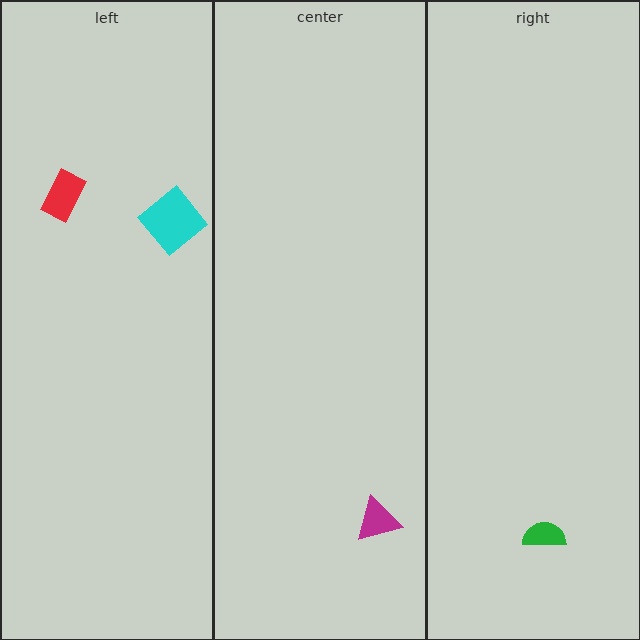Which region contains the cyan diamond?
The left region.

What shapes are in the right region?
The green semicircle.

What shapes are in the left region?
The red rectangle, the cyan diamond.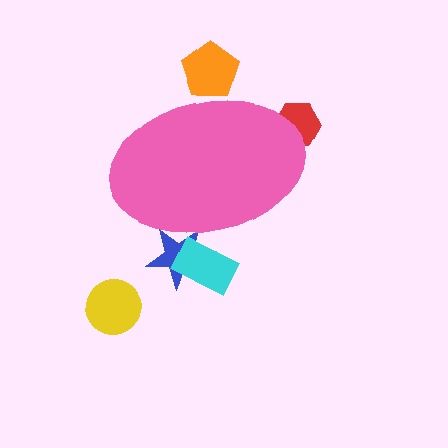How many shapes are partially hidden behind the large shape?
4 shapes are partially hidden.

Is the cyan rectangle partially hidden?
Yes, the cyan rectangle is partially hidden behind the pink ellipse.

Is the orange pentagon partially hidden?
Yes, the orange pentagon is partially hidden behind the pink ellipse.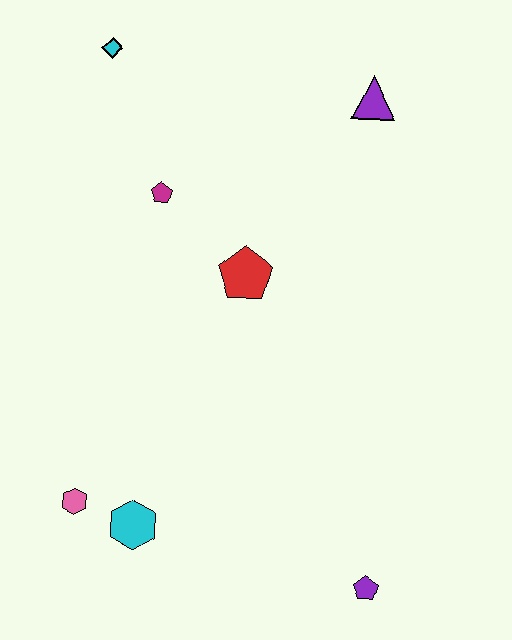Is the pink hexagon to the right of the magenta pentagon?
No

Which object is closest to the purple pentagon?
The cyan hexagon is closest to the purple pentagon.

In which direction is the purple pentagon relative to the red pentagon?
The purple pentagon is below the red pentagon.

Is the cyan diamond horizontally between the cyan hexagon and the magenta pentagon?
No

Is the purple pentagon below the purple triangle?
Yes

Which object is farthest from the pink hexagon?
The purple triangle is farthest from the pink hexagon.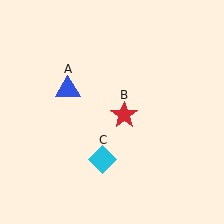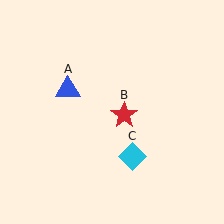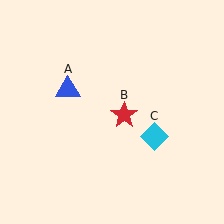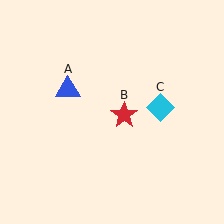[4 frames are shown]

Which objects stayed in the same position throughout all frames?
Blue triangle (object A) and red star (object B) remained stationary.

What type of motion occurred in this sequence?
The cyan diamond (object C) rotated counterclockwise around the center of the scene.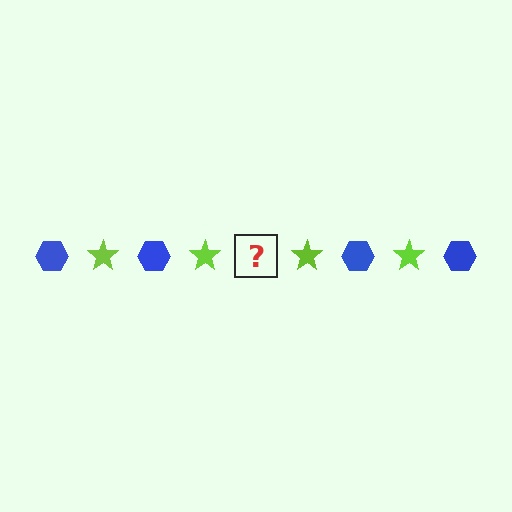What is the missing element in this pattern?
The missing element is a blue hexagon.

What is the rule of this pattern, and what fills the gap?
The rule is that the pattern alternates between blue hexagon and lime star. The gap should be filled with a blue hexagon.